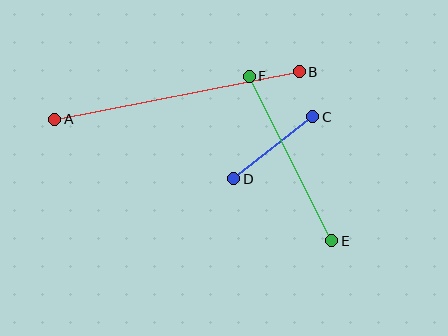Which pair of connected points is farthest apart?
Points A and B are farthest apart.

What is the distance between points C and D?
The distance is approximately 101 pixels.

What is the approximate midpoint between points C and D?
The midpoint is at approximately (273, 148) pixels.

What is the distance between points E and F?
The distance is approximately 184 pixels.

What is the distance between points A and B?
The distance is approximately 249 pixels.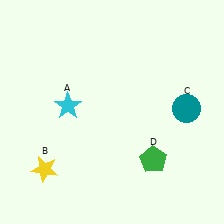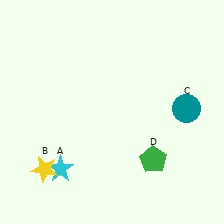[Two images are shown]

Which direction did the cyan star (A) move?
The cyan star (A) moved down.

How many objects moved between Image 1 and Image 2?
1 object moved between the two images.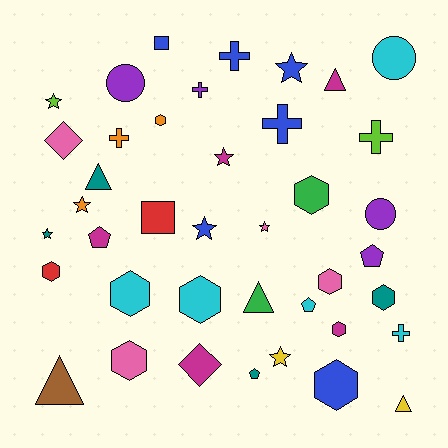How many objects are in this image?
There are 40 objects.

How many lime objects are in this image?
There are 2 lime objects.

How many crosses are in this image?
There are 6 crosses.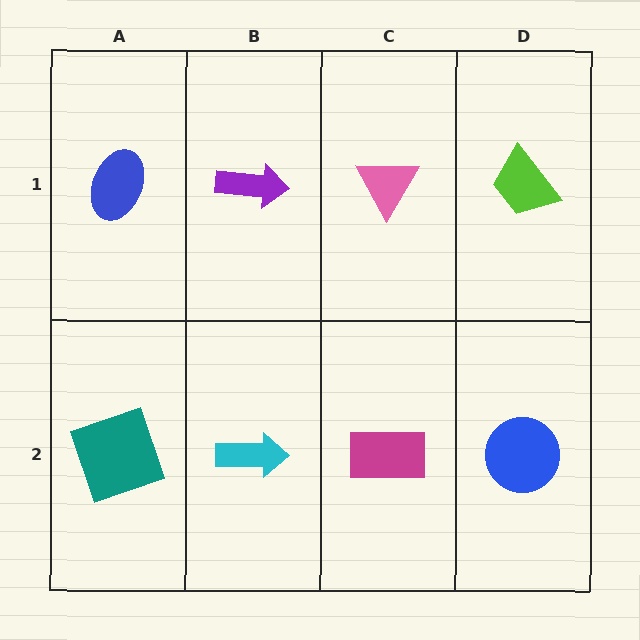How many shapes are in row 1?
4 shapes.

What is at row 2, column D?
A blue circle.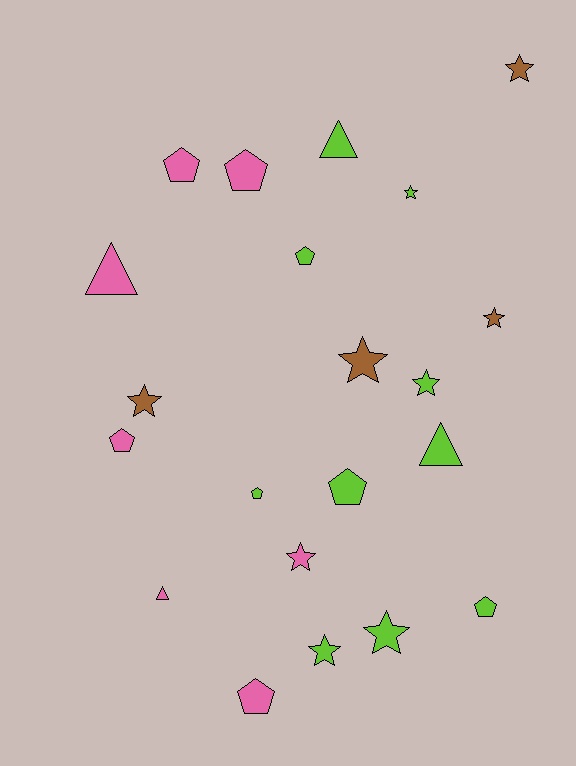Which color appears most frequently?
Lime, with 10 objects.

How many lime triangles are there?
There are 2 lime triangles.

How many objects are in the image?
There are 21 objects.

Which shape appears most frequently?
Star, with 9 objects.